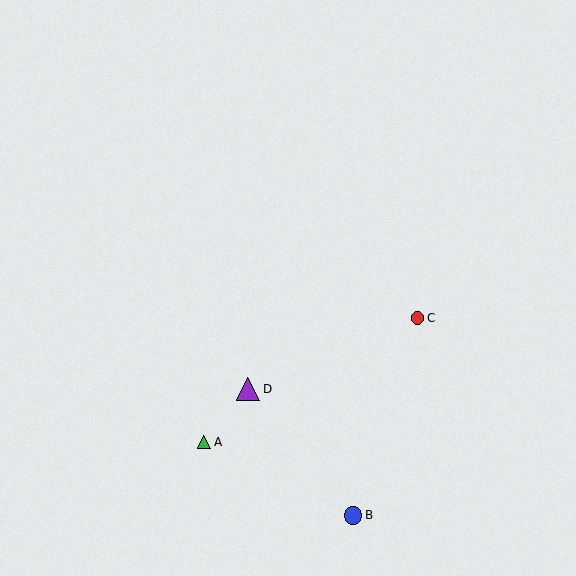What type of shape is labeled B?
Shape B is a blue circle.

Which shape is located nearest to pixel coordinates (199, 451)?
The green triangle (labeled A) at (204, 442) is nearest to that location.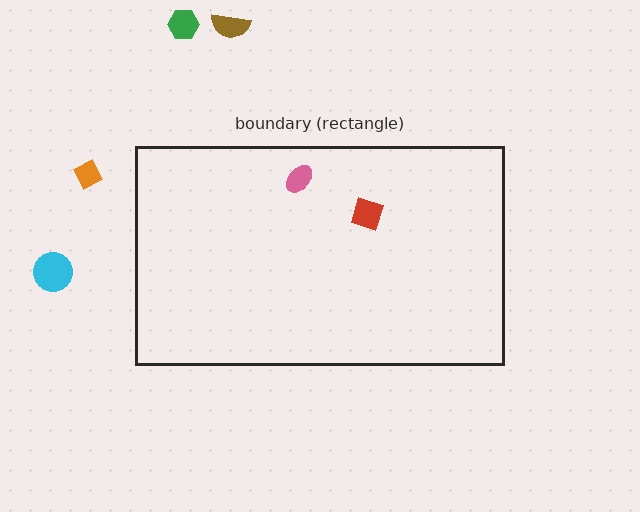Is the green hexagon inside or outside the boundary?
Outside.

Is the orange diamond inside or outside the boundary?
Outside.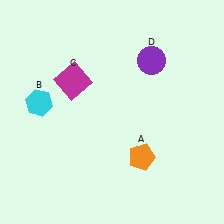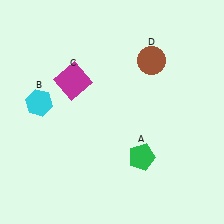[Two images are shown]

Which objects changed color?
A changed from orange to green. D changed from purple to brown.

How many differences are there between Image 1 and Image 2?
There are 2 differences between the two images.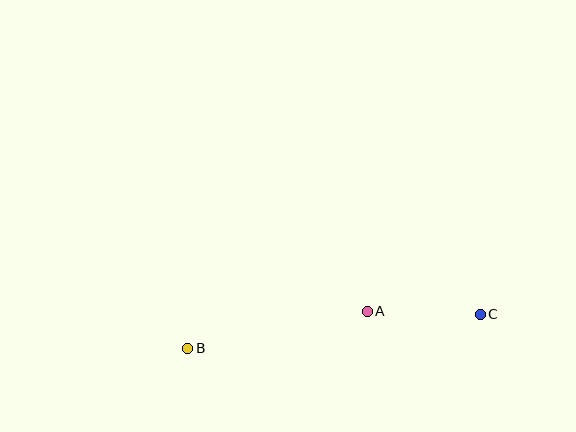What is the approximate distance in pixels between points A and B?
The distance between A and B is approximately 183 pixels.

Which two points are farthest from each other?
Points B and C are farthest from each other.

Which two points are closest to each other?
Points A and C are closest to each other.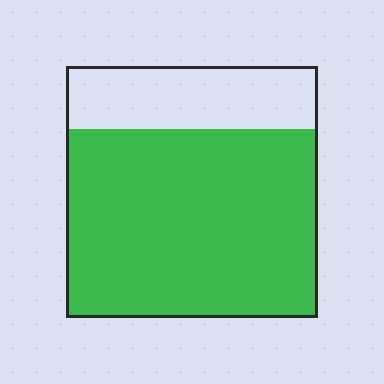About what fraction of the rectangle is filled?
About three quarters (3/4).